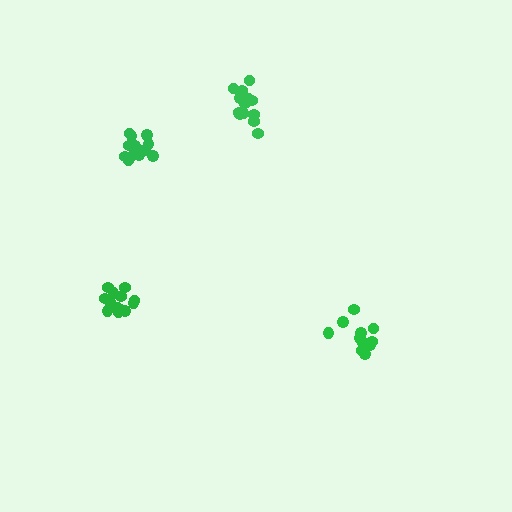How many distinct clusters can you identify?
There are 4 distinct clusters.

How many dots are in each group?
Group 1: 14 dots, Group 2: 13 dots, Group 3: 15 dots, Group 4: 14 dots (56 total).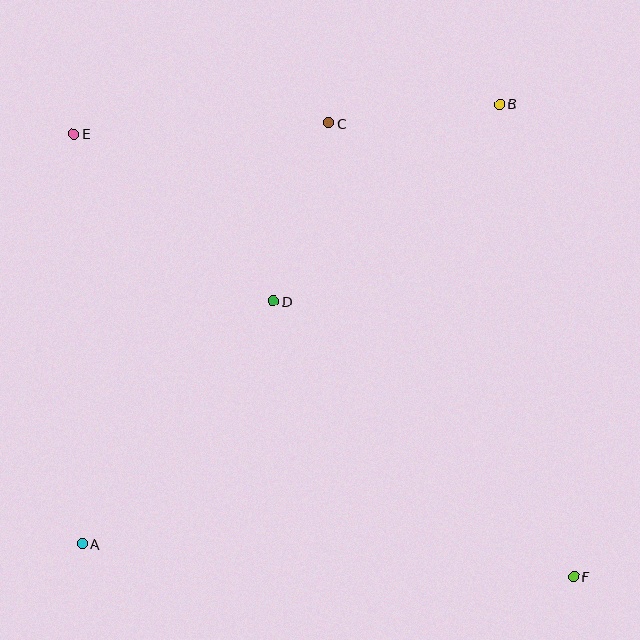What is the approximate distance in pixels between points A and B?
The distance between A and B is approximately 606 pixels.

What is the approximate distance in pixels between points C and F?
The distance between C and F is approximately 516 pixels.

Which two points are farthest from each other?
Points E and F are farthest from each other.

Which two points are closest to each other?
Points B and C are closest to each other.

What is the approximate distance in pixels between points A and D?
The distance between A and D is approximately 309 pixels.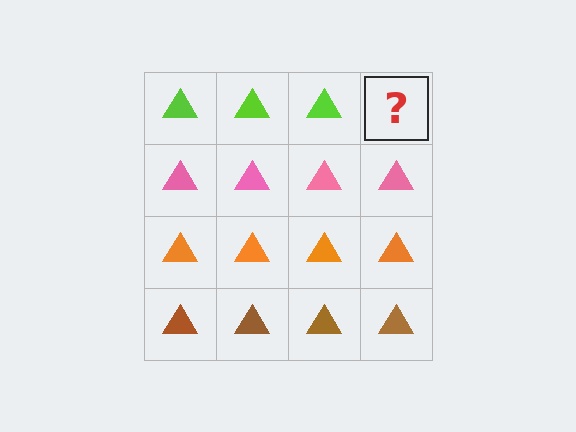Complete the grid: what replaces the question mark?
The question mark should be replaced with a lime triangle.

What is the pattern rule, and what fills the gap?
The rule is that each row has a consistent color. The gap should be filled with a lime triangle.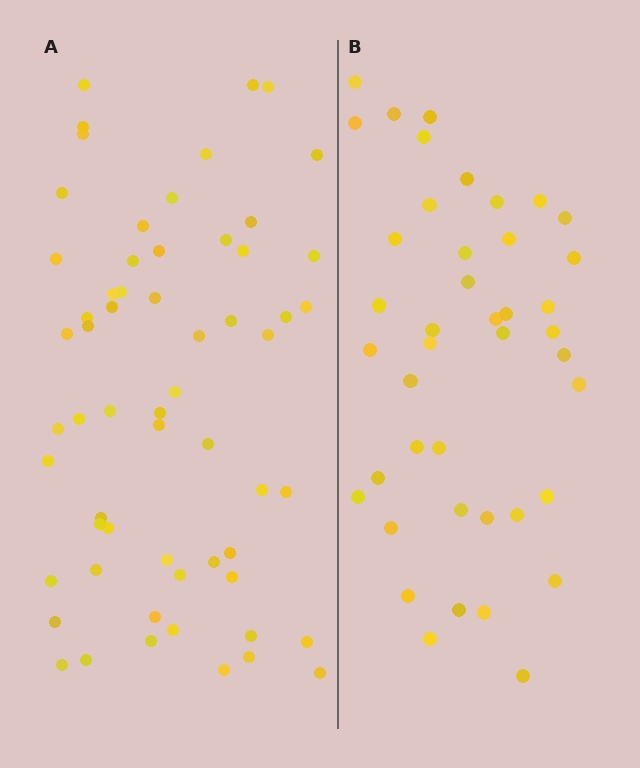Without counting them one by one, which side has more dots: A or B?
Region A (the left region) has more dots.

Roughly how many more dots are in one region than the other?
Region A has approximately 20 more dots than region B.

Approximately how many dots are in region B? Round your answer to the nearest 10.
About 40 dots. (The exact count is 42, which rounds to 40.)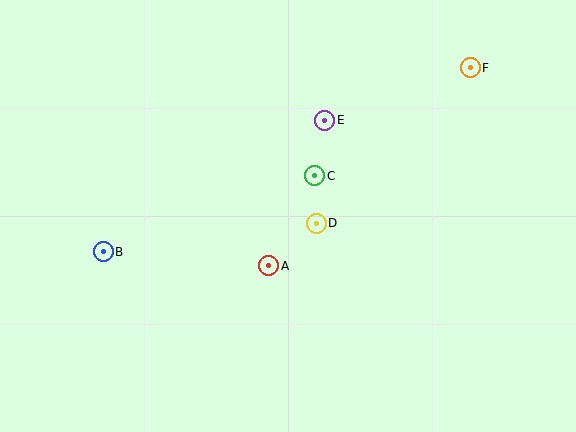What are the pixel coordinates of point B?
Point B is at (103, 252).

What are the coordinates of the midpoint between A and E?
The midpoint between A and E is at (297, 193).